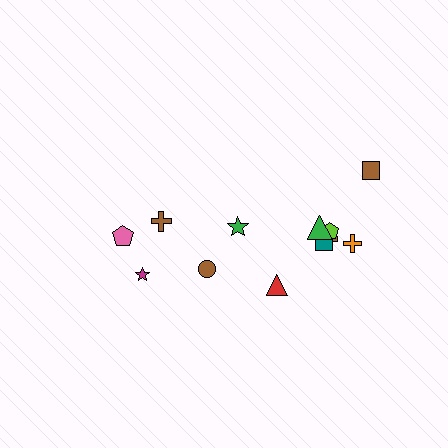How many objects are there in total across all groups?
There are 12 objects.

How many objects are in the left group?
There are 5 objects.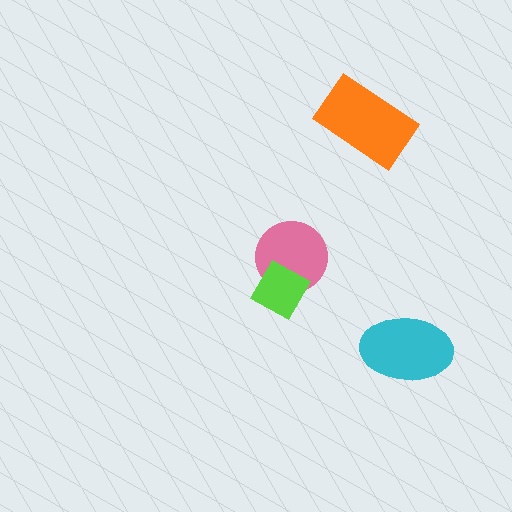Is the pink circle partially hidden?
Yes, it is partially covered by another shape.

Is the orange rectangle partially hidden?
No, no other shape covers it.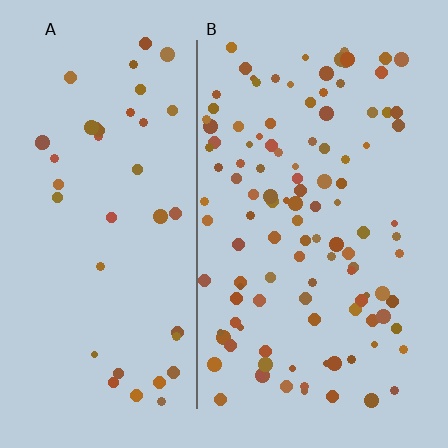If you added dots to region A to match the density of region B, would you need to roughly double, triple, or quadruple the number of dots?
Approximately triple.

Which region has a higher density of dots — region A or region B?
B (the right).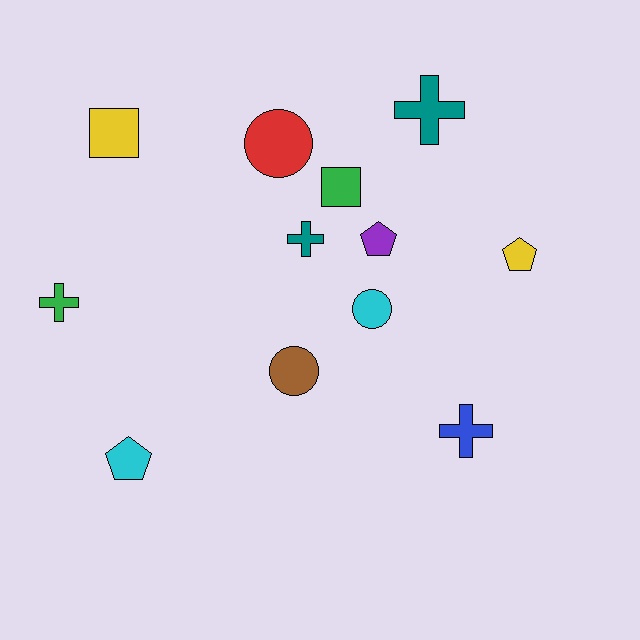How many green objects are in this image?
There are 2 green objects.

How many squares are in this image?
There are 2 squares.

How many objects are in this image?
There are 12 objects.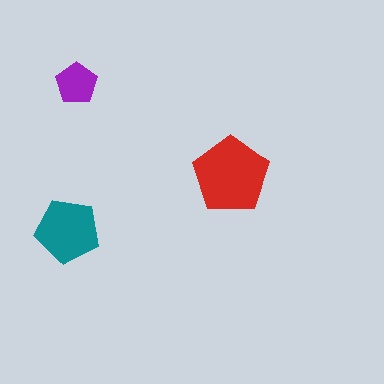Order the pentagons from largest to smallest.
the red one, the teal one, the purple one.